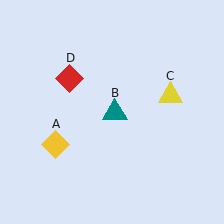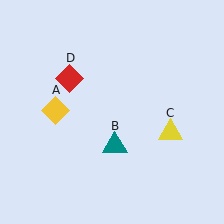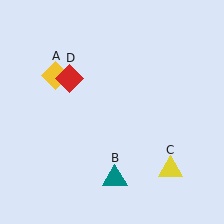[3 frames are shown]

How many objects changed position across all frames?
3 objects changed position: yellow diamond (object A), teal triangle (object B), yellow triangle (object C).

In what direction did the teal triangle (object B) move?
The teal triangle (object B) moved down.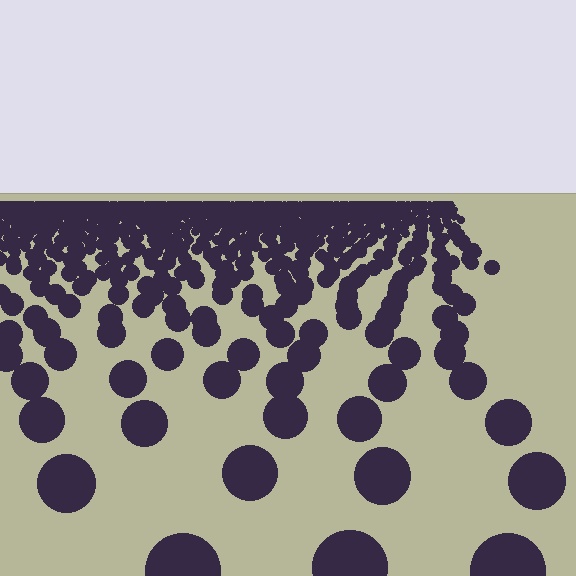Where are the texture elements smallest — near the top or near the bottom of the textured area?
Near the top.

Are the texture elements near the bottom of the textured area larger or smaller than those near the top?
Larger. Near the bottom, elements are closer to the viewer and appear at a bigger on-screen size.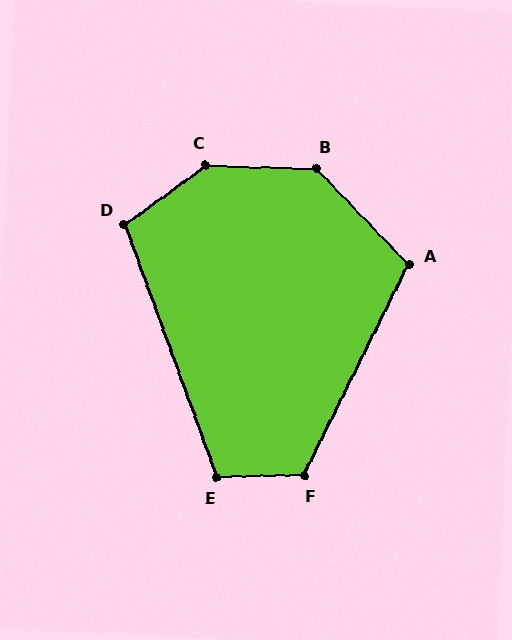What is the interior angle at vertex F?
Approximately 118 degrees (obtuse).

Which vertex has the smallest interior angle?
D, at approximately 106 degrees.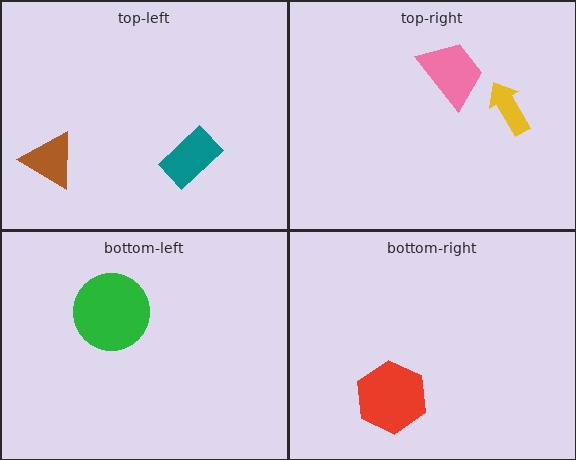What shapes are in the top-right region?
The yellow arrow, the pink trapezoid.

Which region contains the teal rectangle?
The top-left region.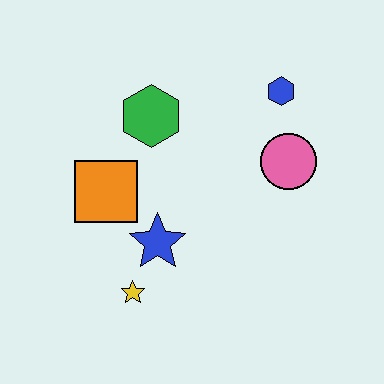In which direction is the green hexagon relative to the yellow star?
The green hexagon is above the yellow star.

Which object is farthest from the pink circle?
The yellow star is farthest from the pink circle.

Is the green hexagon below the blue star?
No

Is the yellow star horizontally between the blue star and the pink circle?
No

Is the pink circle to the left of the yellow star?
No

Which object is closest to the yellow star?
The blue star is closest to the yellow star.